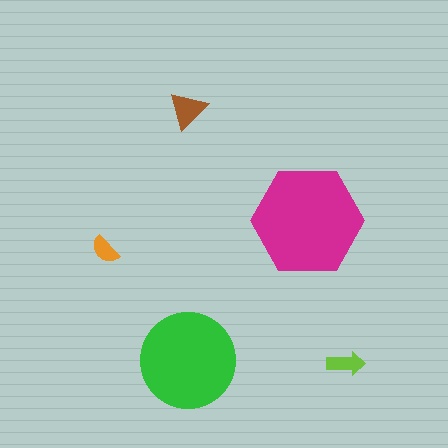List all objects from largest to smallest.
The magenta hexagon, the green circle, the brown triangle, the lime arrow, the orange semicircle.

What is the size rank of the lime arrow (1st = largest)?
4th.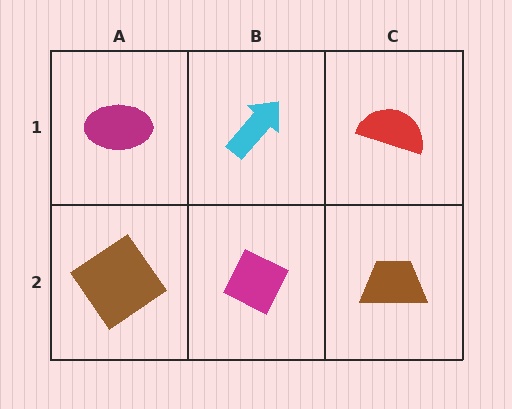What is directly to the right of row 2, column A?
A magenta diamond.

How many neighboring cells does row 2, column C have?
2.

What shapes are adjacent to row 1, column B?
A magenta diamond (row 2, column B), a magenta ellipse (row 1, column A), a red semicircle (row 1, column C).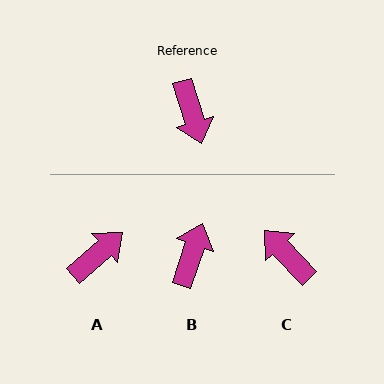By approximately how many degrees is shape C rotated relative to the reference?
Approximately 154 degrees clockwise.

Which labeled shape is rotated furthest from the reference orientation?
C, about 154 degrees away.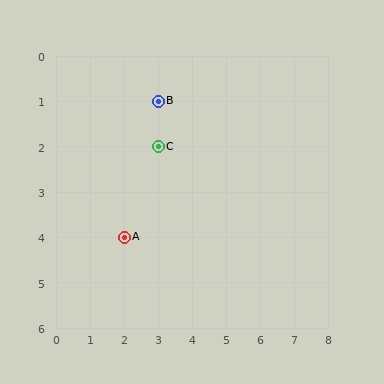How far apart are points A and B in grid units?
Points A and B are 1 column and 3 rows apart (about 3.2 grid units diagonally).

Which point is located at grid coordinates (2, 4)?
Point A is at (2, 4).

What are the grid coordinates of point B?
Point B is at grid coordinates (3, 1).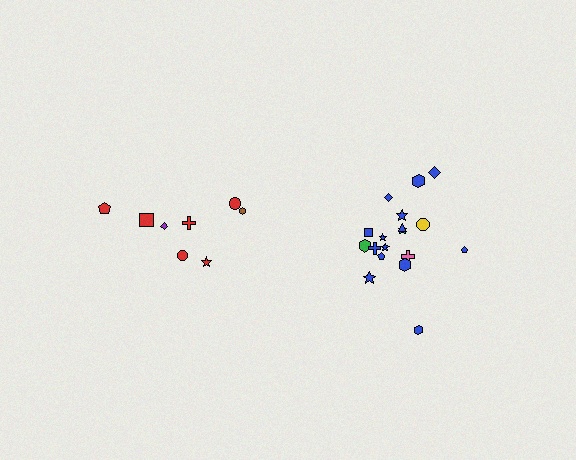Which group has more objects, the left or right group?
The right group.